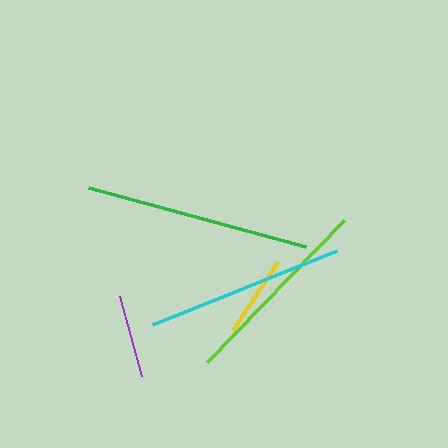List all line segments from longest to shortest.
From longest to shortest: green, cyan, lime, purple, yellow.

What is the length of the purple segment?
The purple segment is approximately 83 pixels long.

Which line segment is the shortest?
The yellow line is the shortest at approximately 82 pixels.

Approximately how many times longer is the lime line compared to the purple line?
The lime line is approximately 2.4 times the length of the purple line.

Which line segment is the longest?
The green line is the longest at approximately 225 pixels.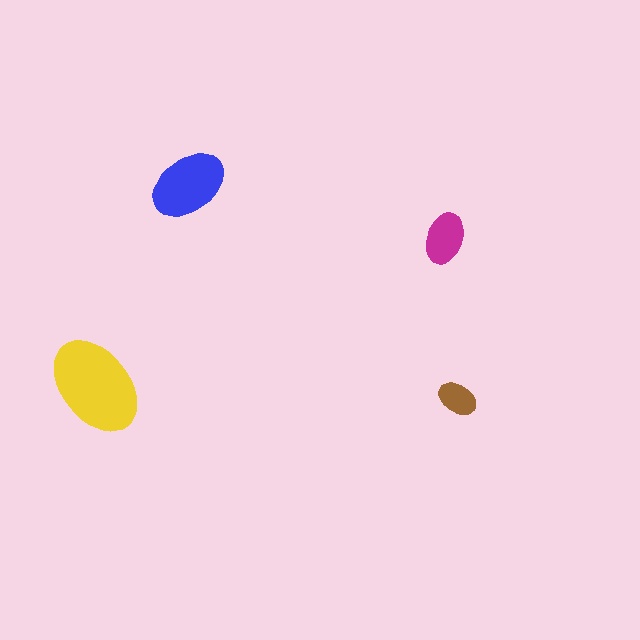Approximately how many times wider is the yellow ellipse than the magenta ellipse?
About 2 times wider.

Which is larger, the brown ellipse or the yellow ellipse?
The yellow one.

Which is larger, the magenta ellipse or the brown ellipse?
The magenta one.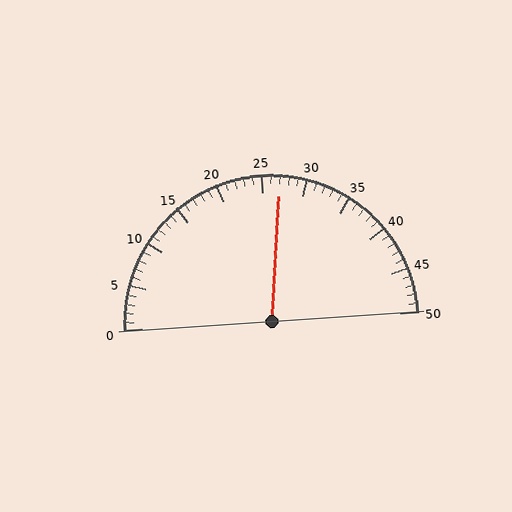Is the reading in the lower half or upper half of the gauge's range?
The reading is in the upper half of the range (0 to 50).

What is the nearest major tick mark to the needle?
The nearest major tick mark is 25.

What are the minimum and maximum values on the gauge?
The gauge ranges from 0 to 50.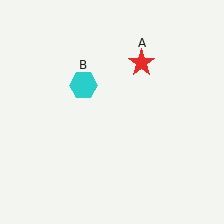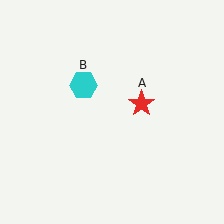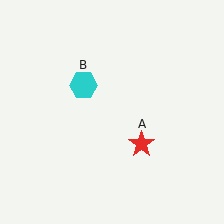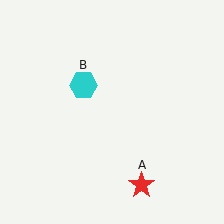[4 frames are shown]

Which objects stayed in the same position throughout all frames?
Cyan hexagon (object B) remained stationary.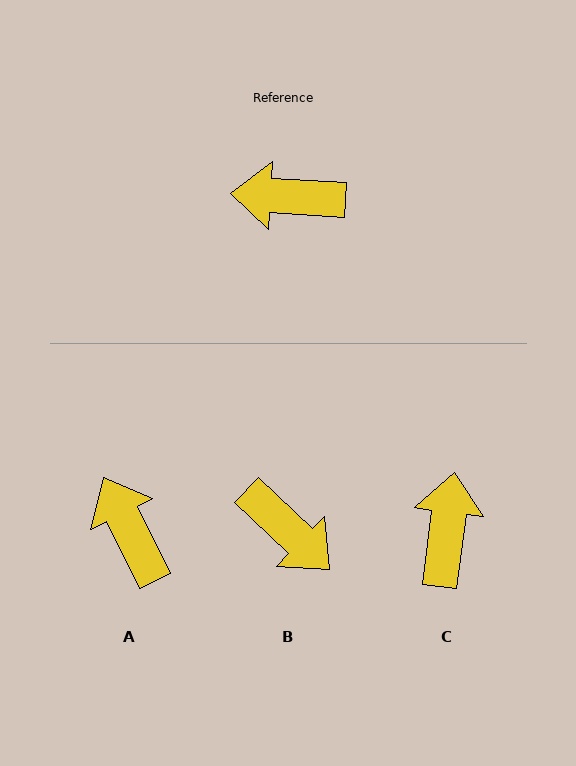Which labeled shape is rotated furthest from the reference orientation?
B, about 140 degrees away.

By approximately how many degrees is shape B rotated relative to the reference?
Approximately 140 degrees counter-clockwise.